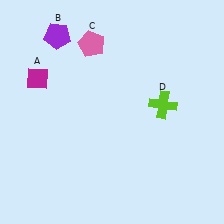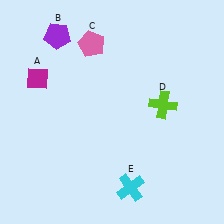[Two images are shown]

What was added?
A cyan cross (E) was added in Image 2.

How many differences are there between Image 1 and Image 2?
There is 1 difference between the two images.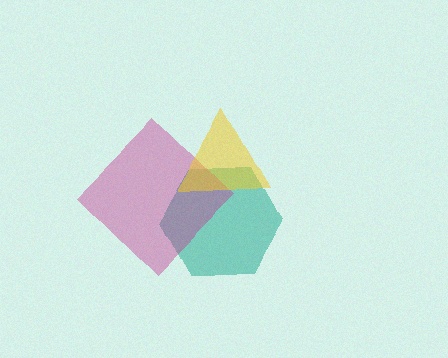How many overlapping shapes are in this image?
There are 3 overlapping shapes in the image.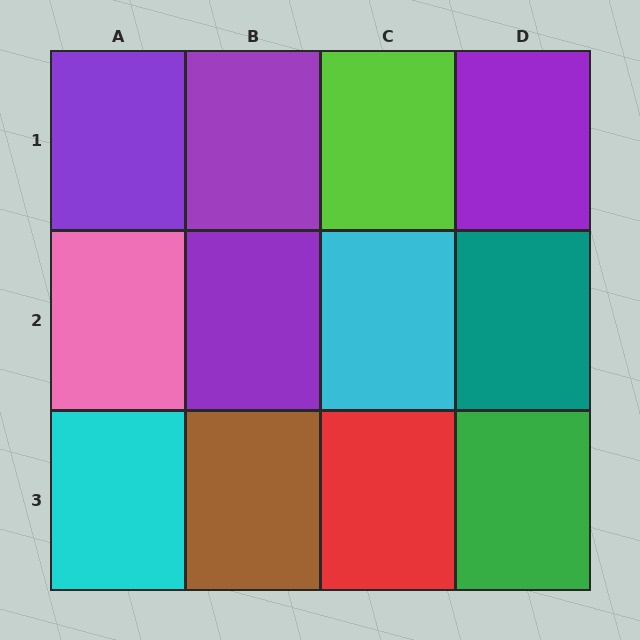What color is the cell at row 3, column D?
Green.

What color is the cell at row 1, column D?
Purple.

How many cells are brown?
1 cell is brown.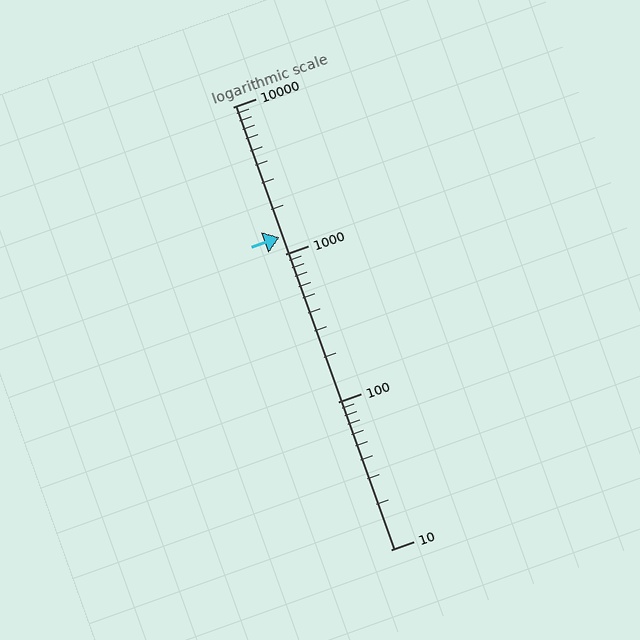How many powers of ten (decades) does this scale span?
The scale spans 3 decades, from 10 to 10000.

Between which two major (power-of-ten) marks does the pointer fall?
The pointer is between 1000 and 10000.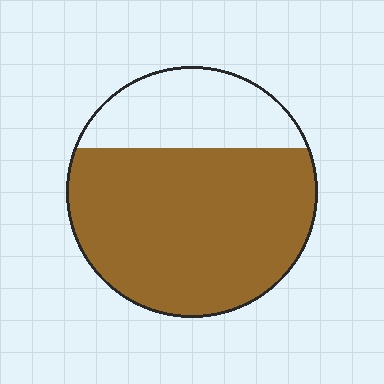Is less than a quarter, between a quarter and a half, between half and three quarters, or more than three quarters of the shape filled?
Between half and three quarters.